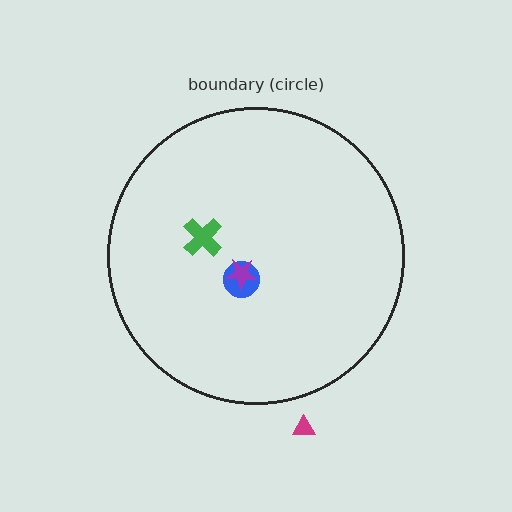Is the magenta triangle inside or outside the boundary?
Outside.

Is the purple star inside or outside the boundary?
Inside.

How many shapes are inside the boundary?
3 inside, 1 outside.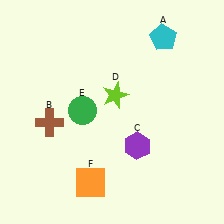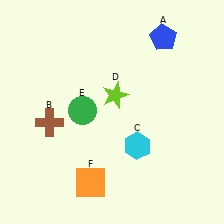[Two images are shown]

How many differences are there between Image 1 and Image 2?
There are 2 differences between the two images.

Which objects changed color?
A changed from cyan to blue. C changed from purple to cyan.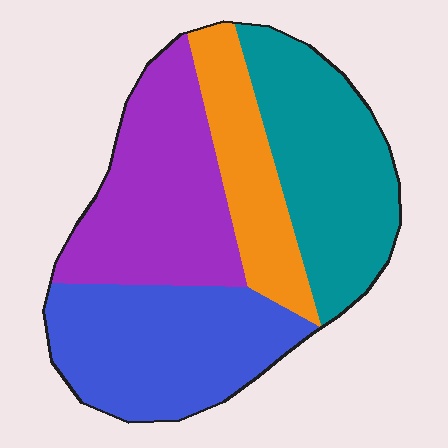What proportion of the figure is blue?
Blue takes up between a quarter and a half of the figure.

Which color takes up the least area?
Orange, at roughly 15%.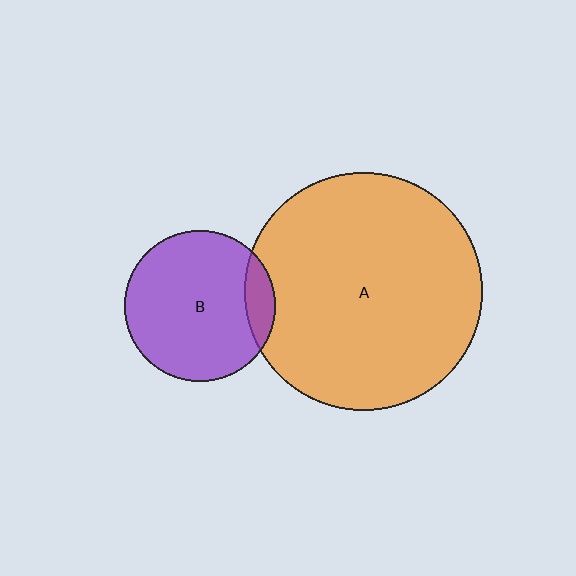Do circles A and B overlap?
Yes.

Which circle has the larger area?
Circle A (orange).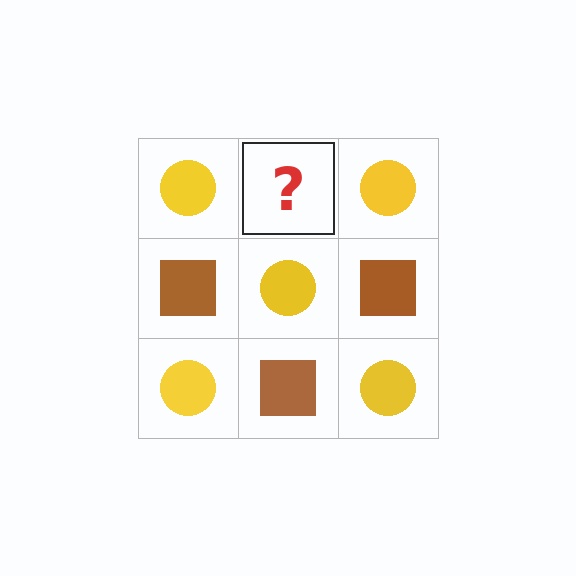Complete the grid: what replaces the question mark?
The question mark should be replaced with a brown square.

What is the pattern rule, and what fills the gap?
The rule is that it alternates yellow circle and brown square in a checkerboard pattern. The gap should be filled with a brown square.